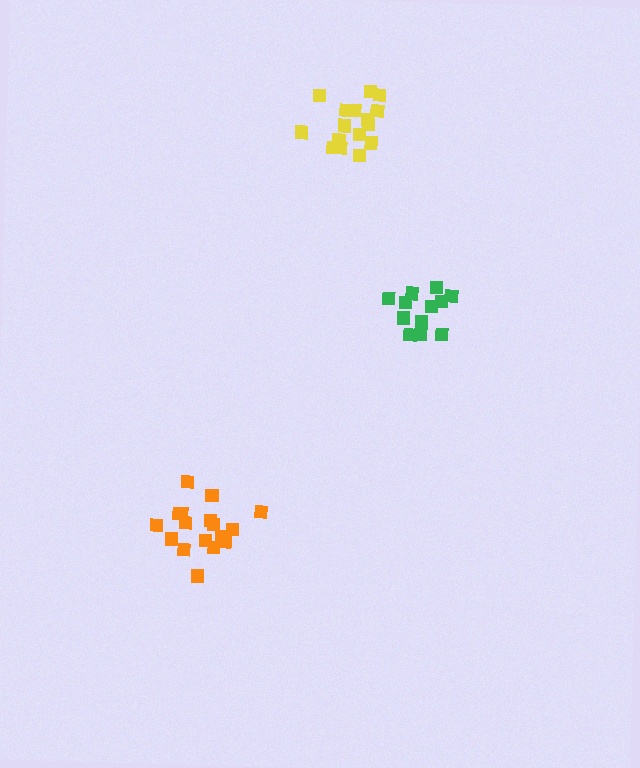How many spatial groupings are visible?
There are 3 spatial groupings.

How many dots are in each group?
Group 1: 12 dots, Group 2: 16 dots, Group 3: 17 dots (45 total).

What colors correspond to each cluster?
The clusters are colored: green, yellow, orange.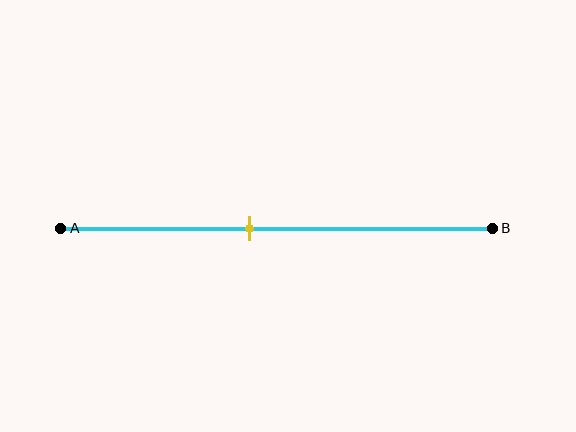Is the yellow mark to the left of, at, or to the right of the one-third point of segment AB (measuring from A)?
The yellow mark is to the right of the one-third point of segment AB.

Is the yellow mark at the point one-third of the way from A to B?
No, the mark is at about 45% from A, not at the 33% one-third point.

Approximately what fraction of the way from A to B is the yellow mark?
The yellow mark is approximately 45% of the way from A to B.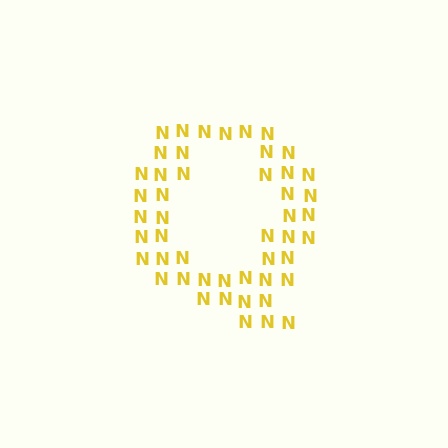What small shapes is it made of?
It is made of small letter N's.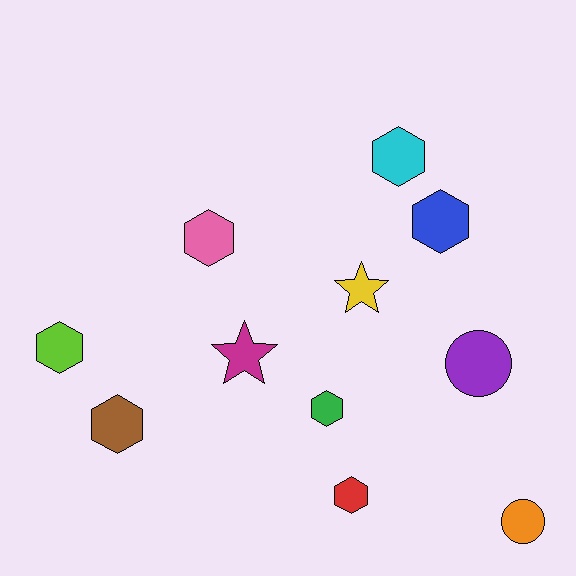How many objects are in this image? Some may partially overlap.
There are 11 objects.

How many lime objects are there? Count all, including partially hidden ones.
There is 1 lime object.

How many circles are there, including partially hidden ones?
There are 2 circles.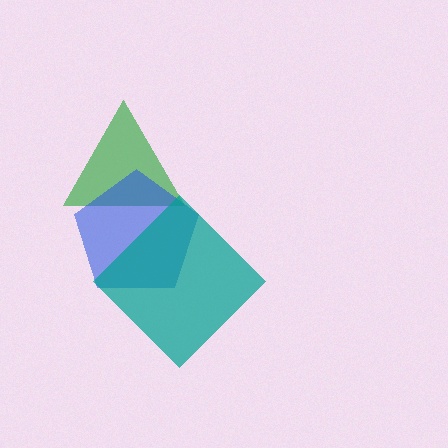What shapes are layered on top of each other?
The layered shapes are: a green triangle, a blue pentagon, a teal diamond.